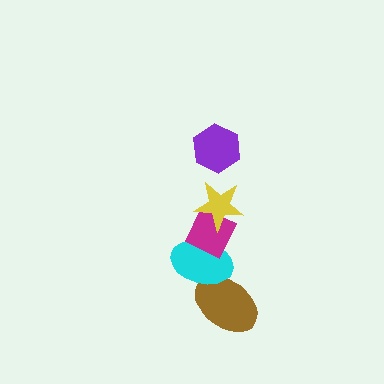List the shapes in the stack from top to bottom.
From top to bottom: the purple hexagon, the yellow star, the magenta diamond, the cyan ellipse, the brown ellipse.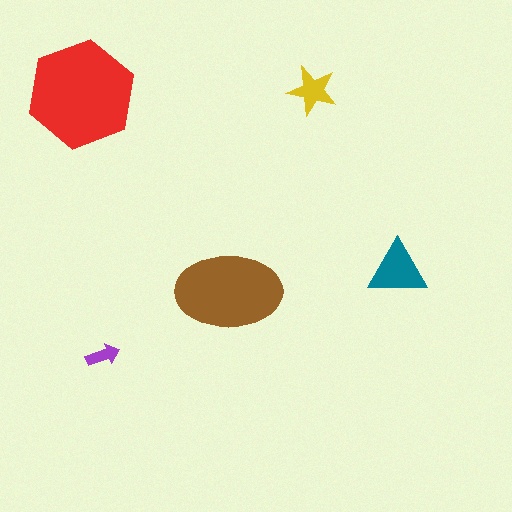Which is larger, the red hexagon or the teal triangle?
The red hexagon.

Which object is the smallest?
The purple arrow.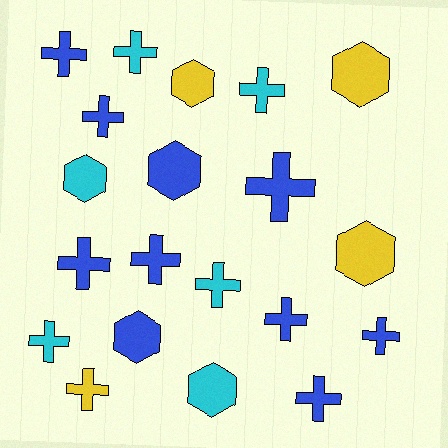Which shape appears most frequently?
Cross, with 13 objects.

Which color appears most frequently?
Blue, with 10 objects.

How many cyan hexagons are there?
There are 2 cyan hexagons.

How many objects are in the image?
There are 20 objects.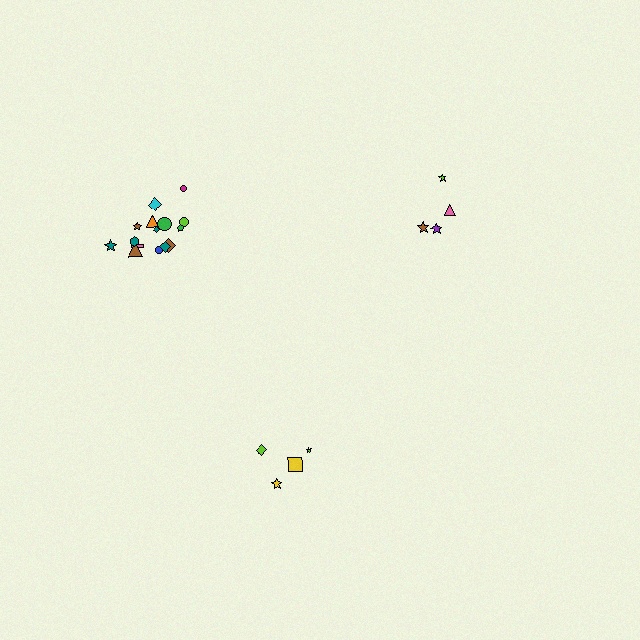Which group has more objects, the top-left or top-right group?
The top-left group.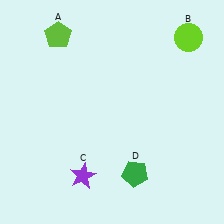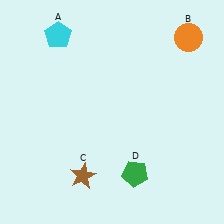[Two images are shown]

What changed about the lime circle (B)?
In Image 1, B is lime. In Image 2, it changed to orange.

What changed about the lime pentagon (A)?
In Image 1, A is lime. In Image 2, it changed to cyan.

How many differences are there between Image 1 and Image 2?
There are 3 differences between the two images.